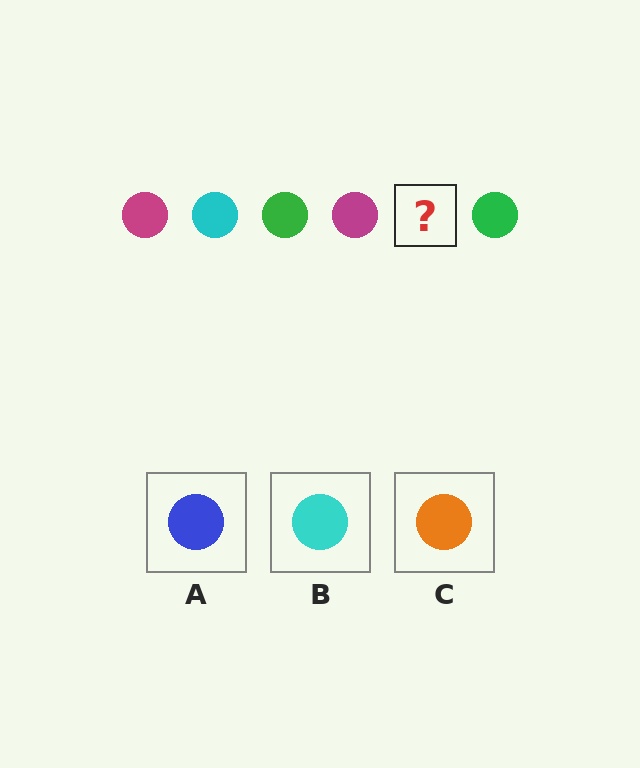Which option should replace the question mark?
Option B.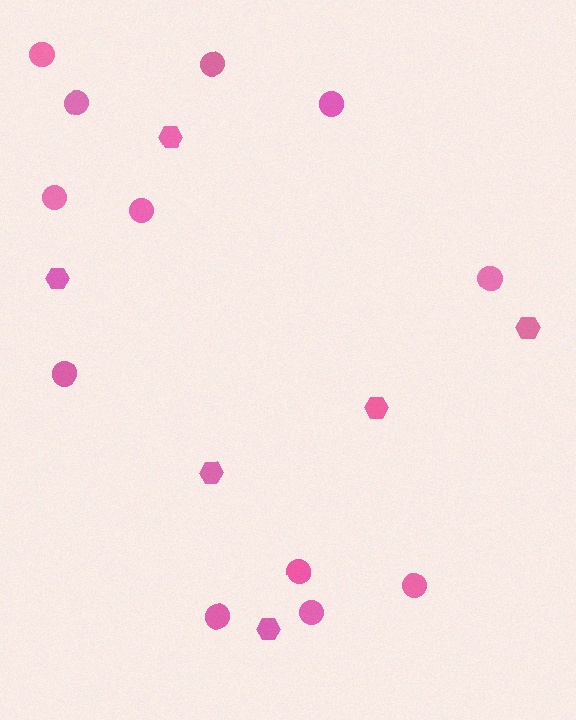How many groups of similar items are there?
There are 2 groups: one group of hexagons (6) and one group of circles (12).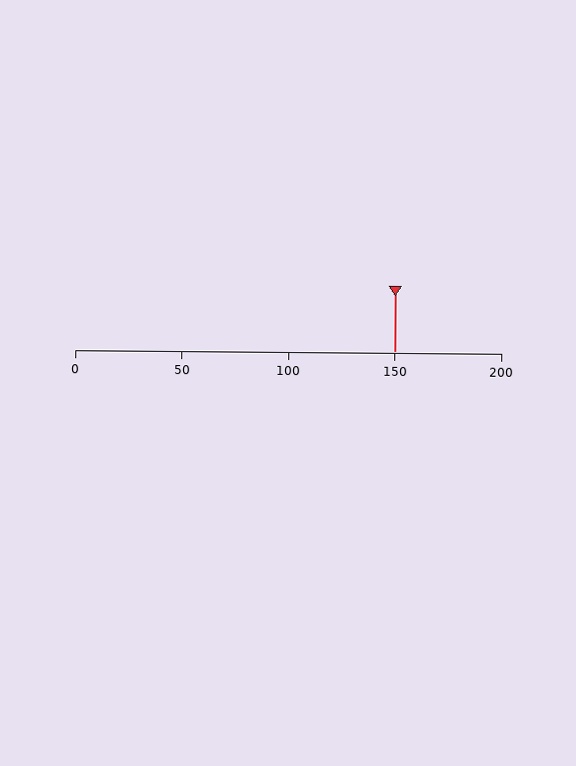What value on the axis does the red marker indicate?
The marker indicates approximately 150.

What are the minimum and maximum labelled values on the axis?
The axis runs from 0 to 200.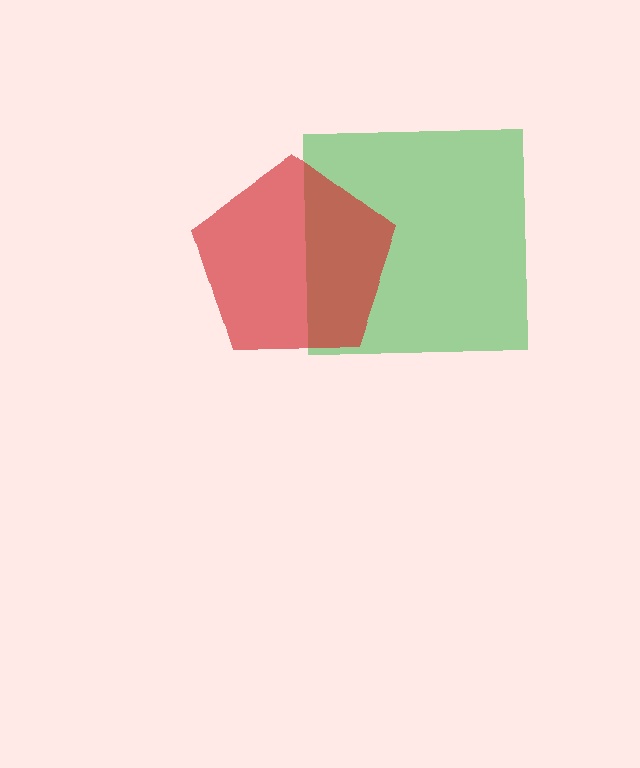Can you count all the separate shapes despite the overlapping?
Yes, there are 2 separate shapes.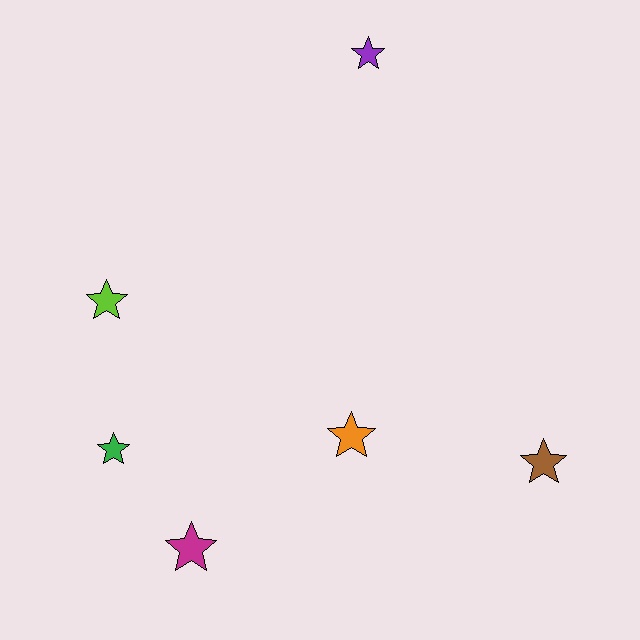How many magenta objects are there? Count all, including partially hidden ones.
There is 1 magenta object.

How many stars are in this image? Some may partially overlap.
There are 6 stars.